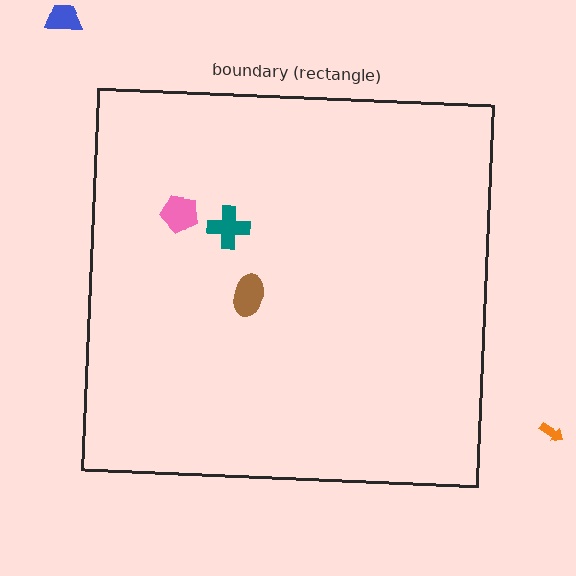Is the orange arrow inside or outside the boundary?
Outside.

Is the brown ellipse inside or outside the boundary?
Inside.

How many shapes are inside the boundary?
3 inside, 2 outside.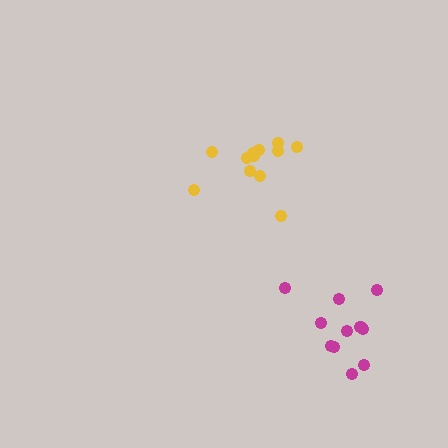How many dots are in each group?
Group 1: 11 dots, Group 2: 12 dots (23 total).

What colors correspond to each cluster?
The clusters are colored: magenta, yellow.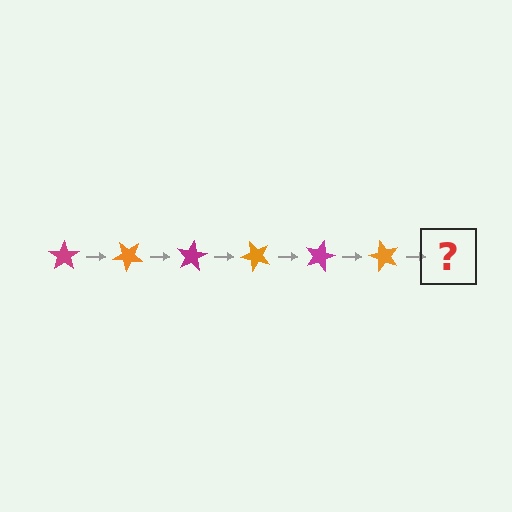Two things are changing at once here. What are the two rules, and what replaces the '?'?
The two rules are that it rotates 40 degrees each step and the color cycles through magenta and orange. The '?' should be a magenta star, rotated 240 degrees from the start.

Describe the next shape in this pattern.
It should be a magenta star, rotated 240 degrees from the start.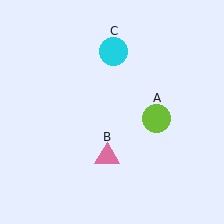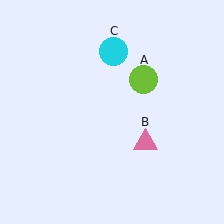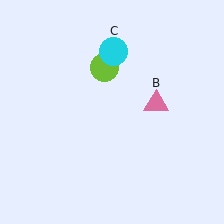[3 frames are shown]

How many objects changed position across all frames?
2 objects changed position: lime circle (object A), pink triangle (object B).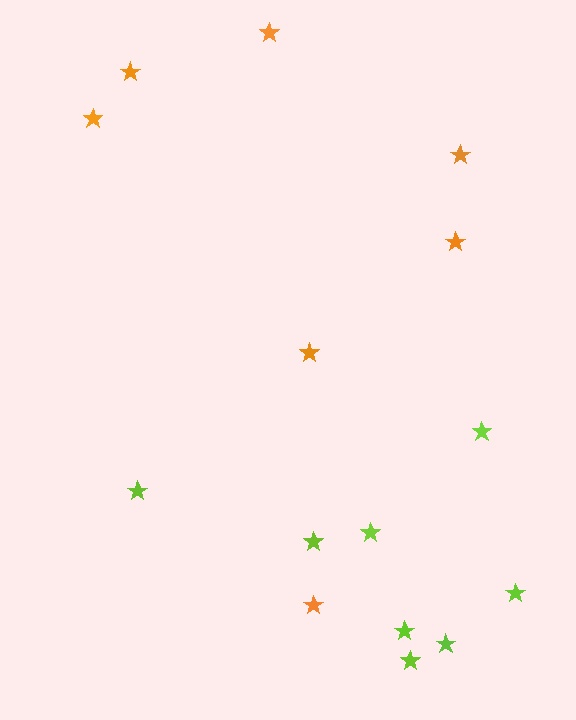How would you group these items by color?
There are 2 groups: one group of orange stars (7) and one group of lime stars (8).